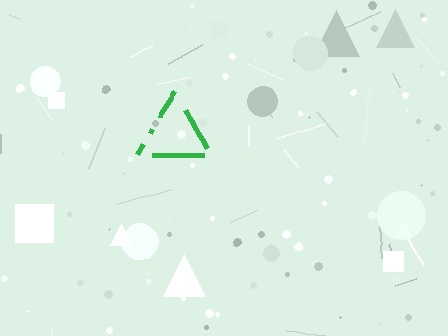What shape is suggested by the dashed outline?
The dashed outline suggests a triangle.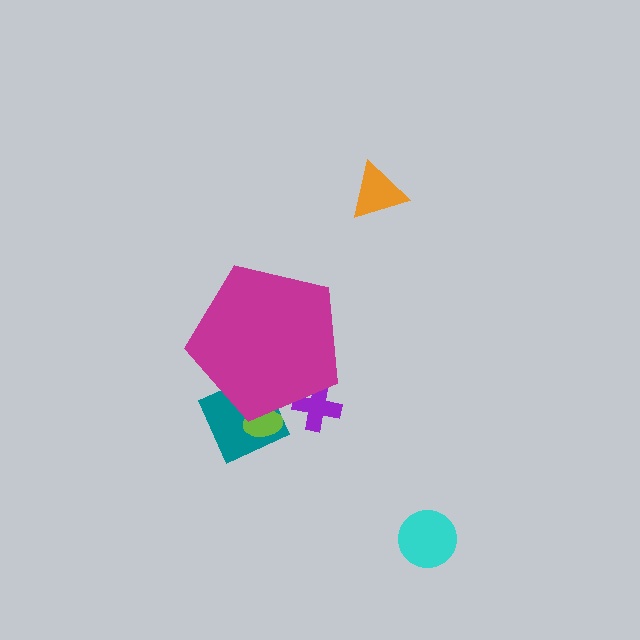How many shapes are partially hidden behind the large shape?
3 shapes are partially hidden.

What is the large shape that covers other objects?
A magenta pentagon.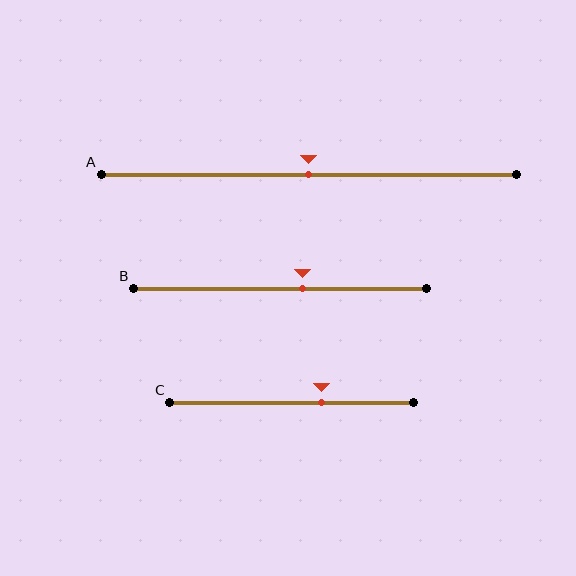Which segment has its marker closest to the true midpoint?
Segment A has its marker closest to the true midpoint.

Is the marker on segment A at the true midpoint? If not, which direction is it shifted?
Yes, the marker on segment A is at the true midpoint.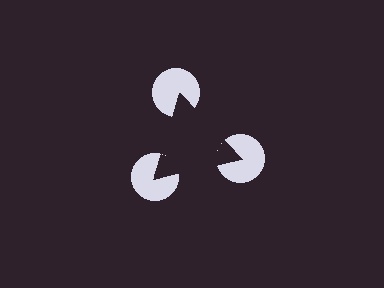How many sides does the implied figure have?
3 sides.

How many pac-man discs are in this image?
There are 3 — one at each vertex of the illusory triangle.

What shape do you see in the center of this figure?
An illusory triangle — its edges are inferred from the aligned wedge cuts in the pac-man discs, not physically drawn.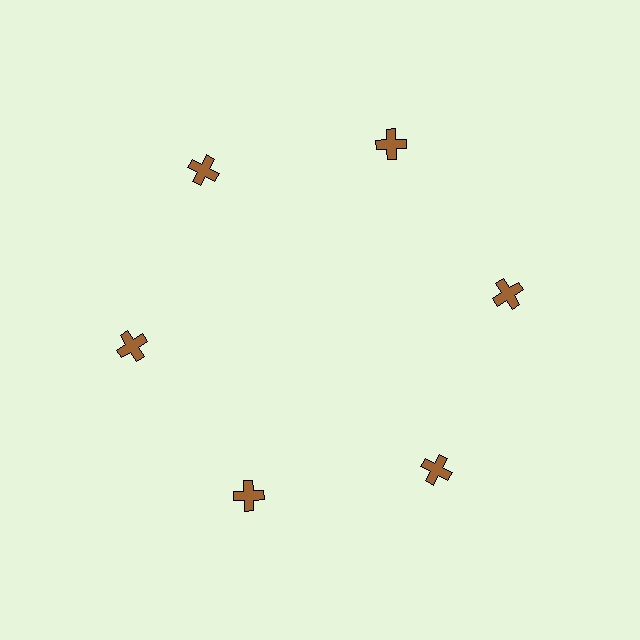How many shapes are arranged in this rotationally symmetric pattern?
There are 6 shapes, arranged in 6 groups of 1.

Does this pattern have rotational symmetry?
Yes, this pattern has 6-fold rotational symmetry. It looks the same after rotating 60 degrees around the center.